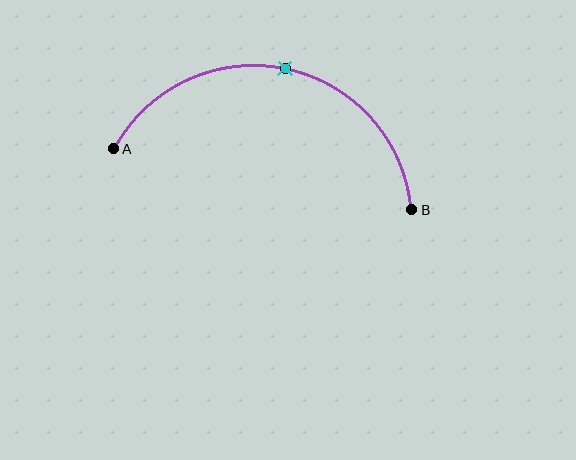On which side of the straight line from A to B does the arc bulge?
The arc bulges above the straight line connecting A and B.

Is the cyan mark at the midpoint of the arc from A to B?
Yes. The cyan mark lies on the arc at equal arc-length from both A and B — it is the arc midpoint.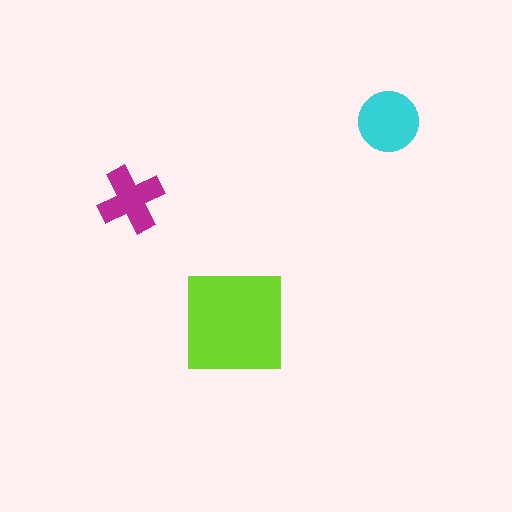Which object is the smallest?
The magenta cross.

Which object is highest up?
The cyan circle is topmost.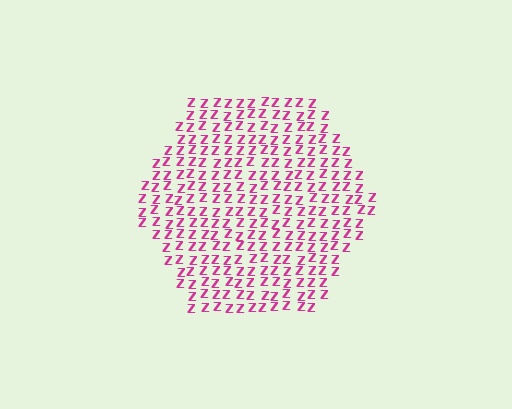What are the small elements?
The small elements are letter Z's.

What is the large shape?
The large shape is a hexagon.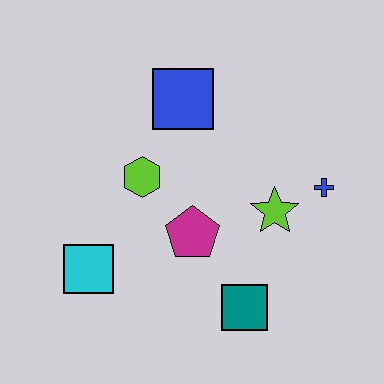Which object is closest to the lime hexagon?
The magenta pentagon is closest to the lime hexagon.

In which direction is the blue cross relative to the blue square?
The blue cross is to the right of the blue square.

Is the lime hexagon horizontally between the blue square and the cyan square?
Yes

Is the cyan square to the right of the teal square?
No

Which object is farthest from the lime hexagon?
The blue cross is farthest from the lime hexagon.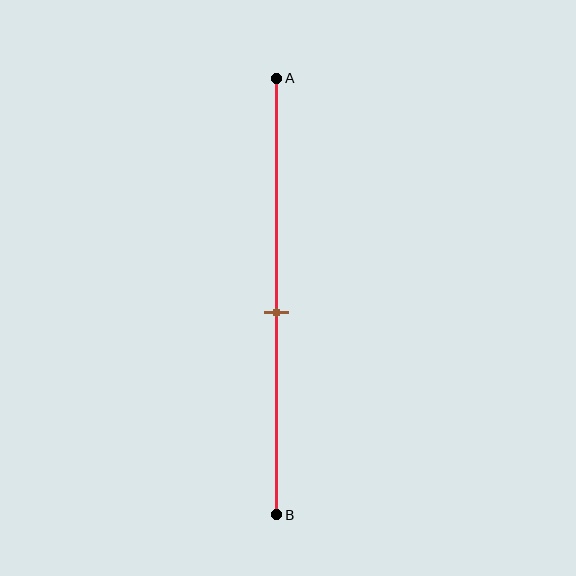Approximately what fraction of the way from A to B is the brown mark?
The brown mark is approximately 55% of the way from A to B.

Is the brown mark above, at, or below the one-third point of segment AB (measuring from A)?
The brown mark is below the one-third point of segment AB.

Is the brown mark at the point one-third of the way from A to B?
No, the mark is at about 55% from A, not at the 33% one-third point.